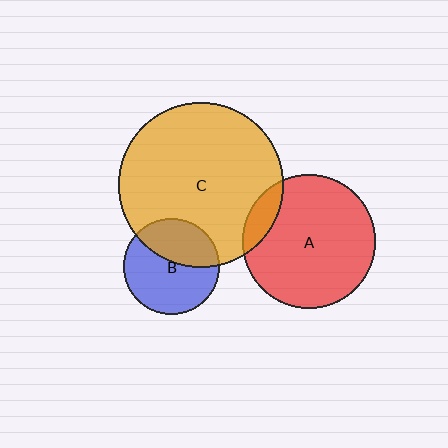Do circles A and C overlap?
Yes.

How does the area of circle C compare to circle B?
Approximately 2.9 times.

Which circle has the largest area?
Circle C (orange).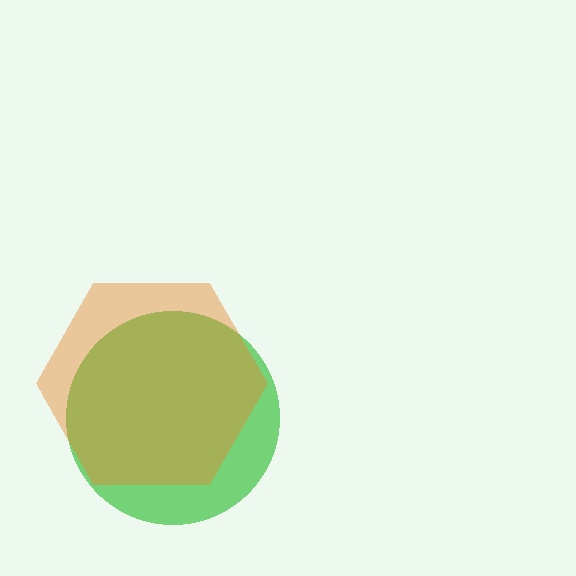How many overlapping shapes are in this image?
There are 2 overlapping shapes in the image.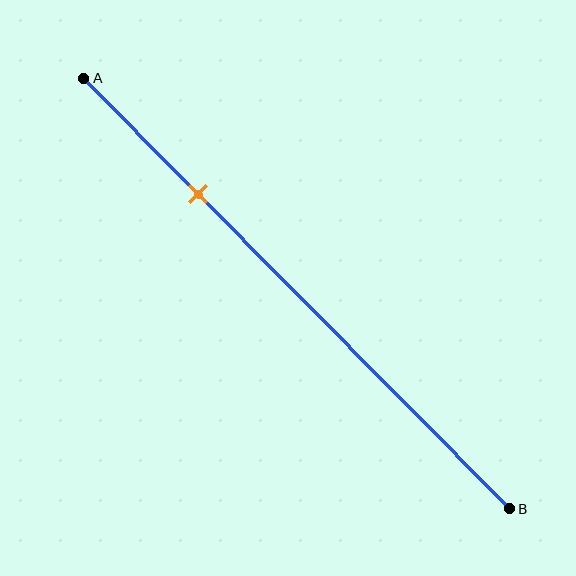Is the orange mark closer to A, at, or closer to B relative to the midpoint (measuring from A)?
The orange mark is closer to point A than the midpoint of segment AB.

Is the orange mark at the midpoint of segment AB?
No, the mark is at about 25% from A, not at the 50% midpoint.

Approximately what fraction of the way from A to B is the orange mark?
The orange mark is approximately 25% of the way from A to B.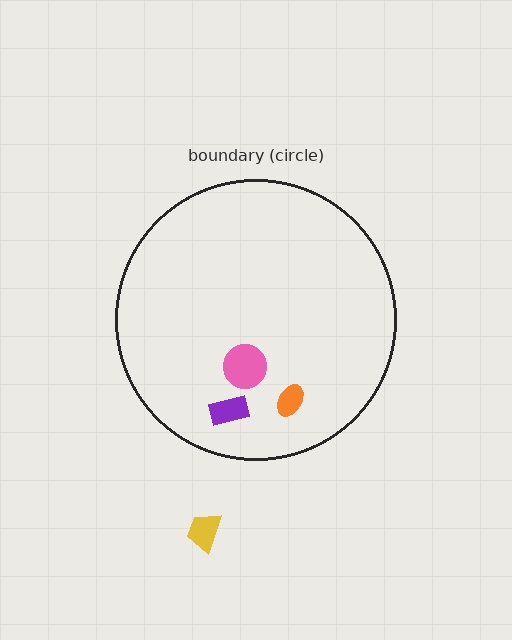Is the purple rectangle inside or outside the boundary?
Inside.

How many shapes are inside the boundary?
3 inside, 1 outside.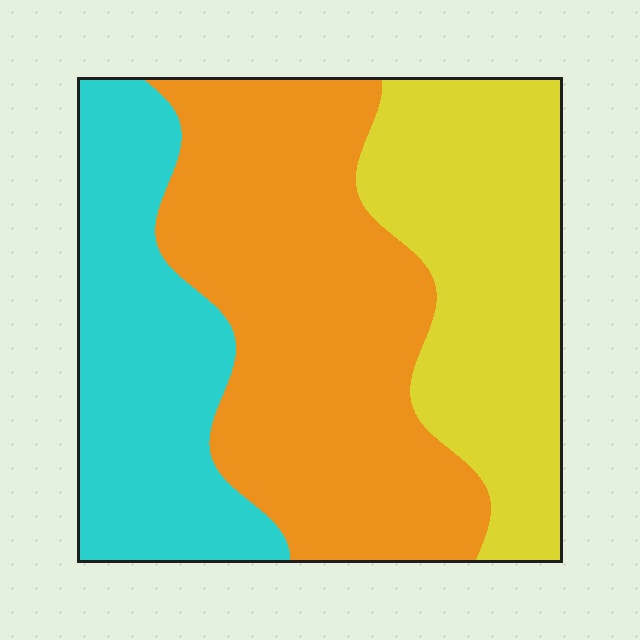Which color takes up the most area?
Orange, at roughly 45%.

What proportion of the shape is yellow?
Yellow covers 30% of the shape.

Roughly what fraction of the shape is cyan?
Cyan takes up between a sixth and a third of the shape.